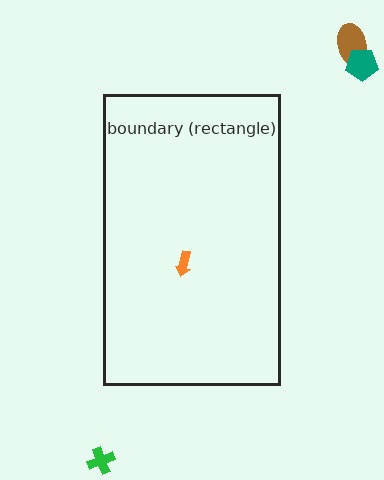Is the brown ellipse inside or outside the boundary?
Outside.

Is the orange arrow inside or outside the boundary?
Inside.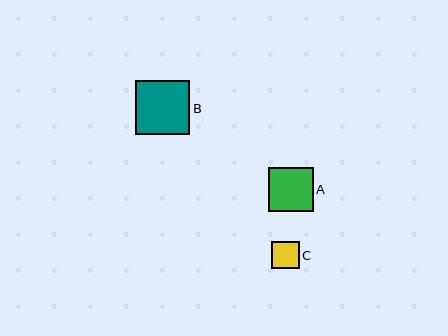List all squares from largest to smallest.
From largest to smallest: B, A, C.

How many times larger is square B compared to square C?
Square B is approximately 2.0 times the size of square C.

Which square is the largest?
Square B is the largest with a size of approximately 54 pixels.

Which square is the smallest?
Square C is the smallest with a size of approximately 28 pixels.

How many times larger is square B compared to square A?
Square B is approximately 1.2 times the size of square A.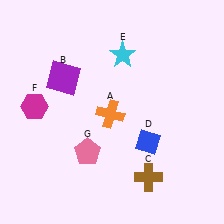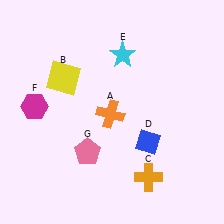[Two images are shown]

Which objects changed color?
B changed from purple to yellow. C changed from brown to orange.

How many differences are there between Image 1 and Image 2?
There are 2 differences between the two images.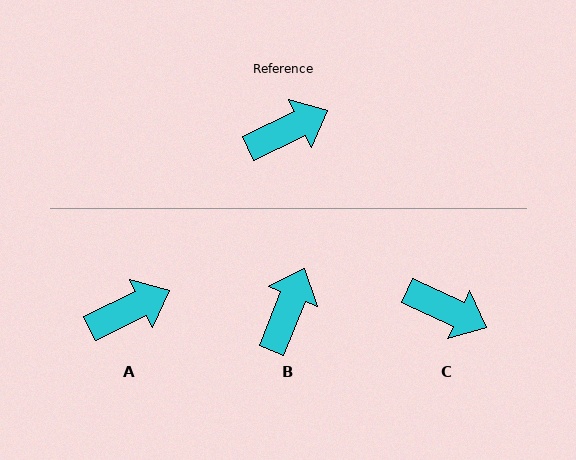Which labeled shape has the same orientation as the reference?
A.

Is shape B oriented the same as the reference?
No, it is off by about 42 degrees.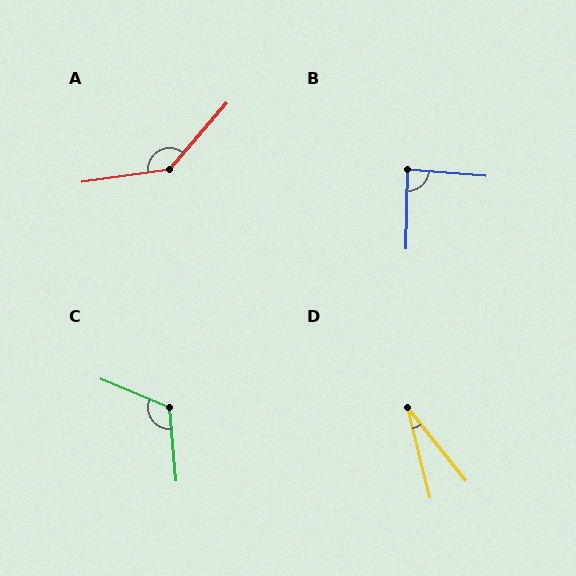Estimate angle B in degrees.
Approximately 86 degrees.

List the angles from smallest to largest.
D (25°), B (86°), C (117°), A (139°).